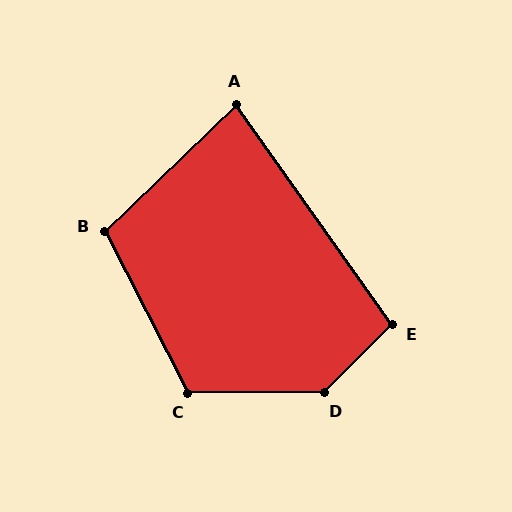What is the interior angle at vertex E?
Approximately 100 degrees (obtuse).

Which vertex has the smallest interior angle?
A, at approximately 81 degrees.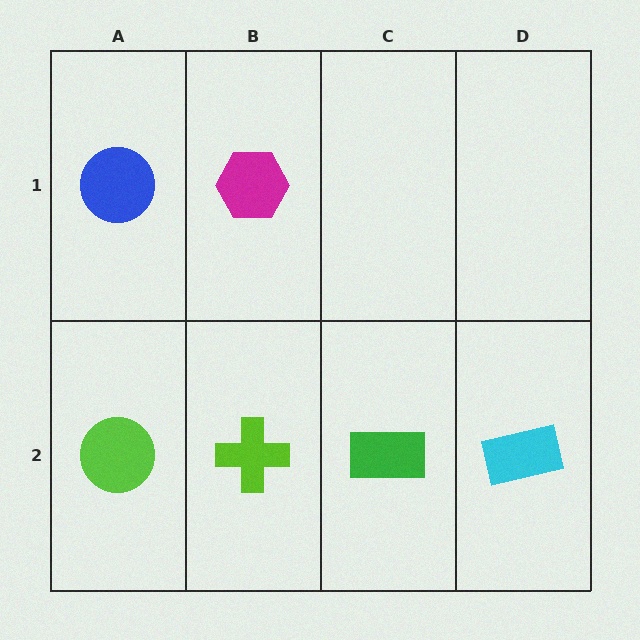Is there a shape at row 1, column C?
No, that cell is empty.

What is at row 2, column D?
A cyan rectangle.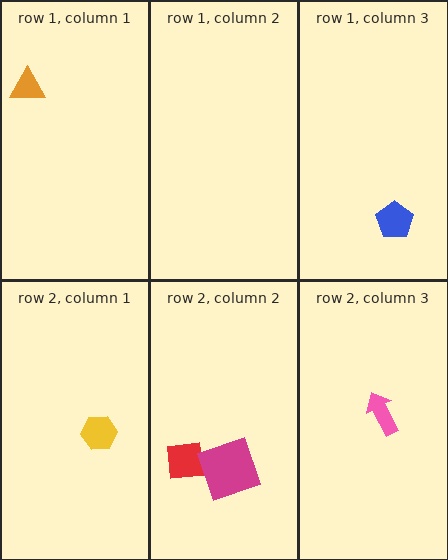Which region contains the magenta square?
The row 2, column 2 region.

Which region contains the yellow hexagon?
The row 2, column 1 region.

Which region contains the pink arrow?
The row 2, column 3 region.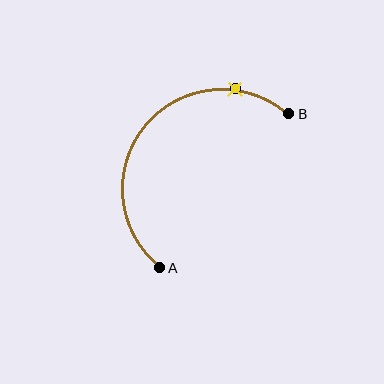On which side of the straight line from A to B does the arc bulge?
The arc bulges above and to the left of the straight line connecting A and B.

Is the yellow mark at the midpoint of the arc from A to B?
No. The yellow mark lies on the arc but is closer to endpoint B. The arc midpoint would be at the point on the curve equidistant along the arc from both A and B.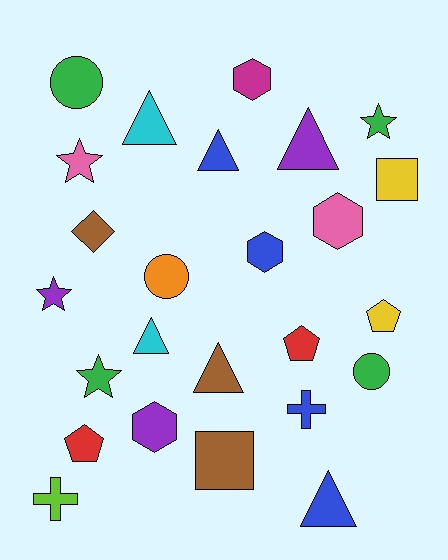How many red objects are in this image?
There are 2 red objects.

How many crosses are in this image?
There are 2 crosses.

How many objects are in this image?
There are 25 objects.